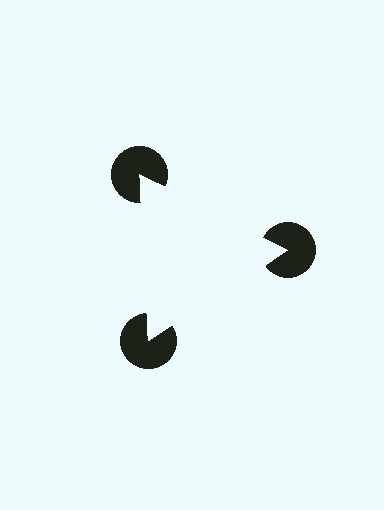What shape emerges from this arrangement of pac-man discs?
An illusory triangle — its edges are inferred from the aligned wedge cuts in the pac-man discs, not physically drawn.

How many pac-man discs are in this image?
There are 3 — one at each vertex of the illusory triangle.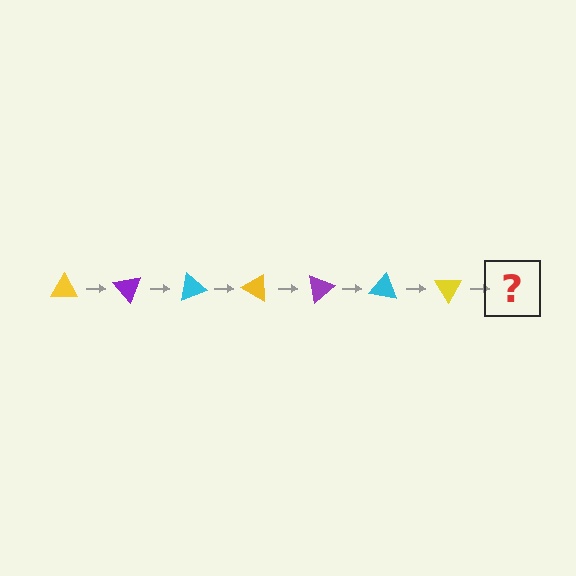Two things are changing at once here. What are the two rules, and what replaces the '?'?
The two rules are that it rotates 50 degrees each step and the color cycles through yellow, purple, and cyan. The '?' should be a purple triangle, rotated 350 degrees from the start.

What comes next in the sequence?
The next element should be a purple triangle, rotated 350 degrees from the start.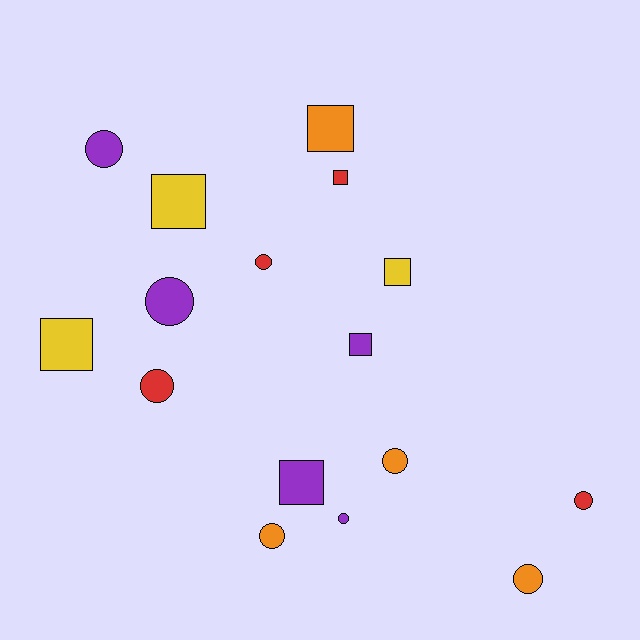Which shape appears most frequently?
Circle, with 9 objects.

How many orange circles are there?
There are 3 orange circles.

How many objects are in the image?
There are 16 objects.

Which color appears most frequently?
Purple, with 5 objects.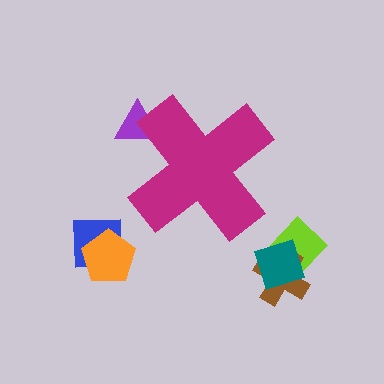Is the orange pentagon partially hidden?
No, the orange pentagon is fully visible.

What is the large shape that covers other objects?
A magenta cross.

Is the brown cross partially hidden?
No, the brown cross is fully visible.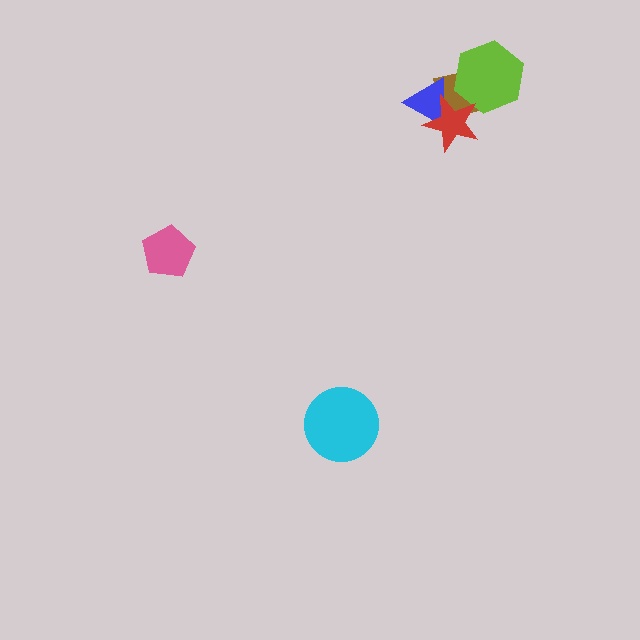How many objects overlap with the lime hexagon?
2 objects overlap with the lime hexagon.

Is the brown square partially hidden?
Yes, it is partially covered by another shape.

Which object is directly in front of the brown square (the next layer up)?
The lime hexagon is directly in front of the brown square.